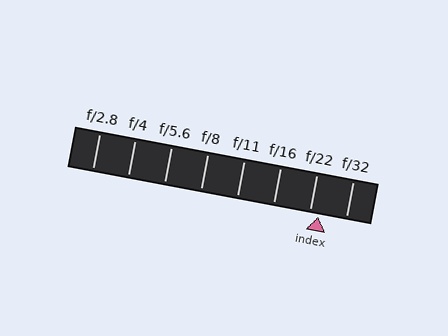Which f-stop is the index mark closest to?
The index mark is closest to f/22.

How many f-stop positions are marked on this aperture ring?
There are 8 f-stop positions marked.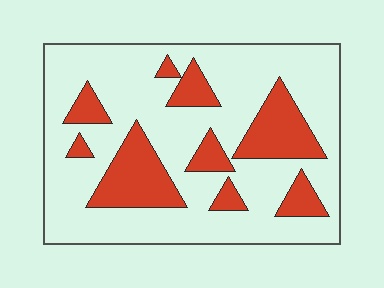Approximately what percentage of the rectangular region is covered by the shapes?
Approximately 25%.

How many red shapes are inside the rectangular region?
9.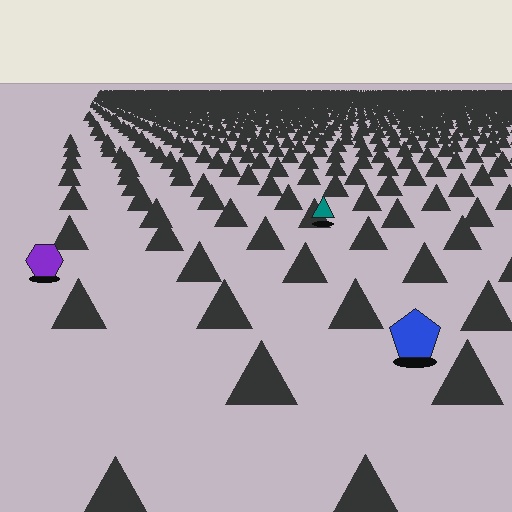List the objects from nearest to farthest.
From nearest to farthest: the blue pentagon, the purple hexagon, the teal triangle.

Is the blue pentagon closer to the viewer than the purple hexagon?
Yes. The blue pentagon is closer — you can tell from the texture gradient: the ground texture is coarser near it.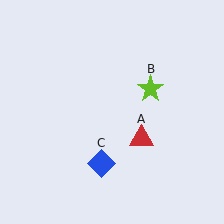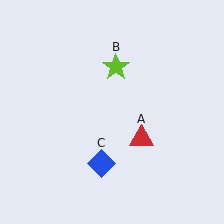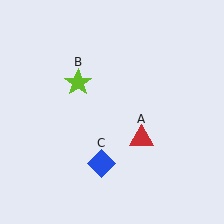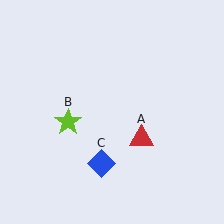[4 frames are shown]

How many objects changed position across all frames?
1 object changed position: lime star (object B).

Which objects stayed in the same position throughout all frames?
Red triangle (object A) and blue diamond (object C) remained stationary.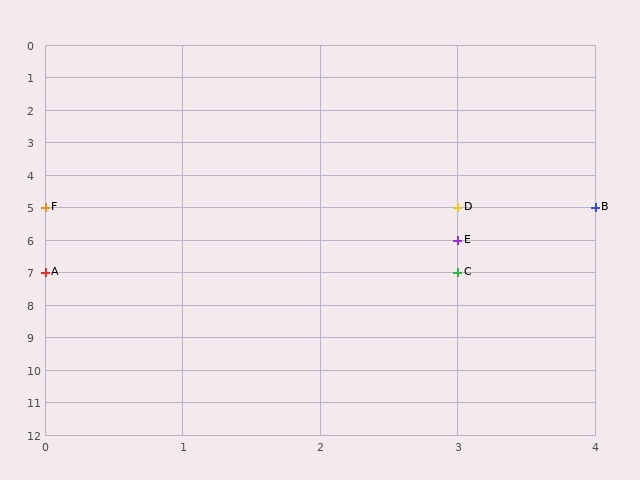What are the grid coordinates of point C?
Point C is at grid coordinates (3, 7).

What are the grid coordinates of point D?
Point D is at grid coordinates (3, 5).